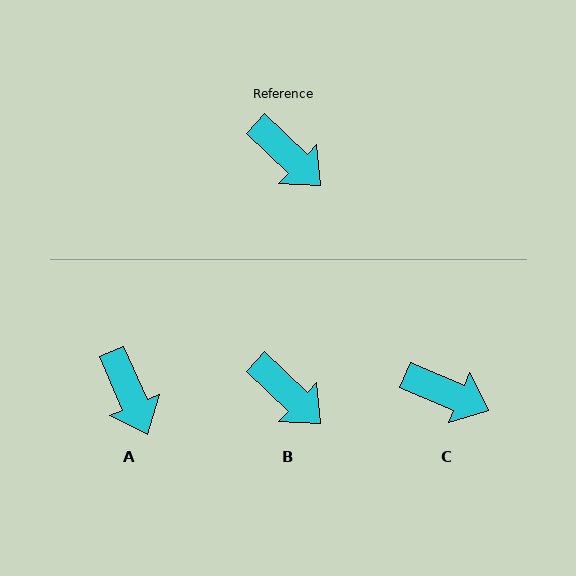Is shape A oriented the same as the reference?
No, it is off by about 23 degrees.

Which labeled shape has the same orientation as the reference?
B.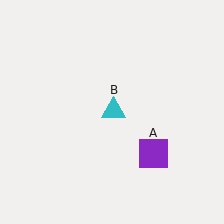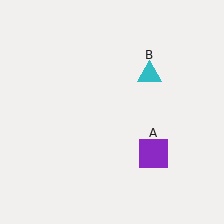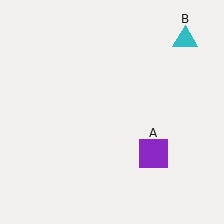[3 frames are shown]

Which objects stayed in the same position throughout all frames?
Purple square (object A) remained stationary.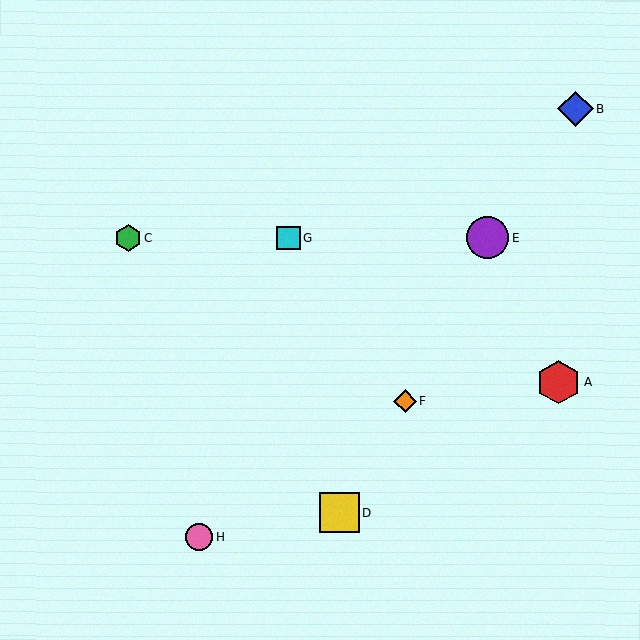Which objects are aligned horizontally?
Objects C, E, G are aligned horizontally.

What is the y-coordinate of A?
Object A is at y≈383.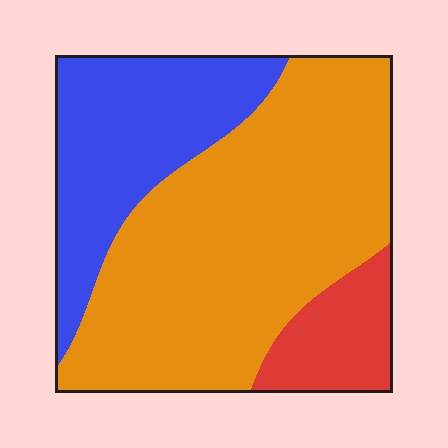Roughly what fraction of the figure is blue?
Blue takes up about one quarter (1/4) of the figure.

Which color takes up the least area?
Red, at roughly 10%.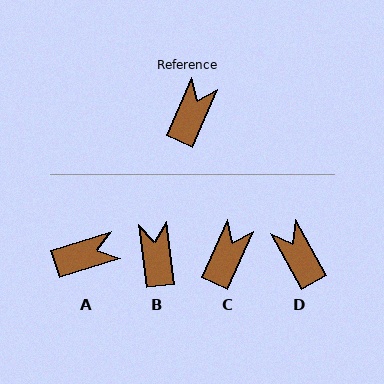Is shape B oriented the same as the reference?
No, it is off by about 30 degrees.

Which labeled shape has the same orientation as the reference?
C.